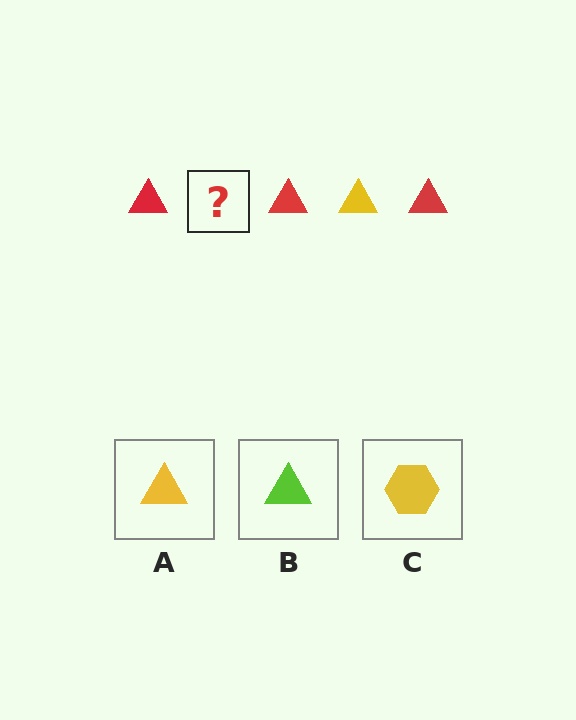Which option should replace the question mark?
Option A.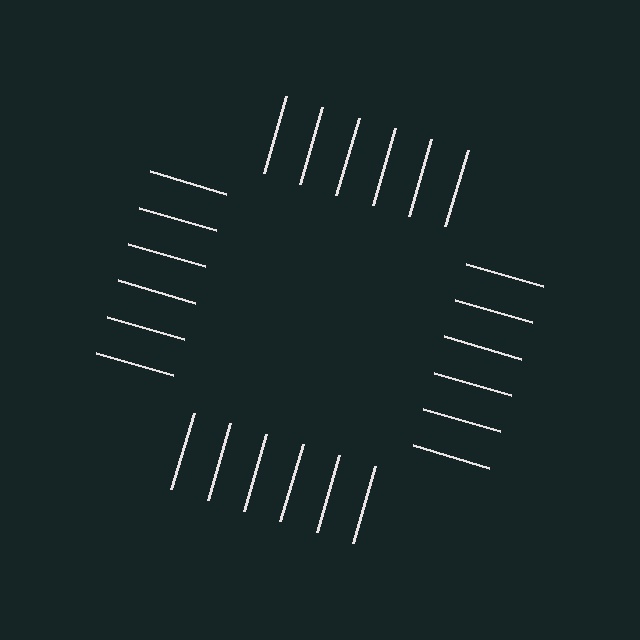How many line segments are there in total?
24 — 6 along each of the 4 edges.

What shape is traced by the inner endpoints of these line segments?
An illusory square — the line segments terminate on its edges but no continuous stroke is drawn.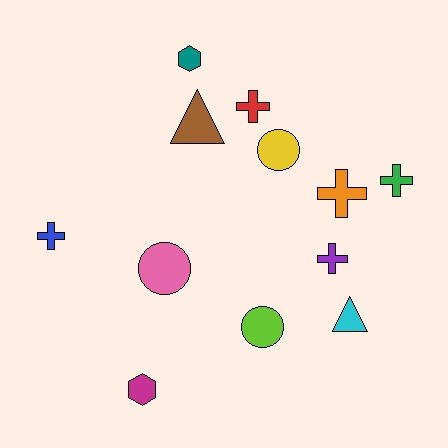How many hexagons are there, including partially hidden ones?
There are 2 hexagons.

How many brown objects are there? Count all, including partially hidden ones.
There is 1 brown object.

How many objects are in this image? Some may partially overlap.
There are 12 objects.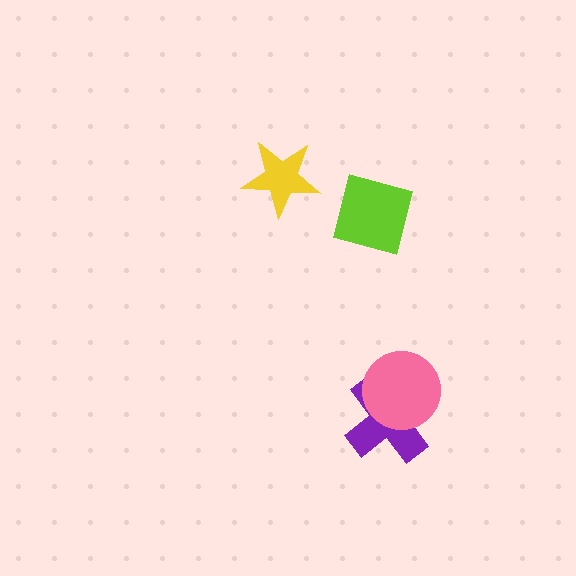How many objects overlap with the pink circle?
1 object overlaps with the pink circle.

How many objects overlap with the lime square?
0 objects overlap with the lime square.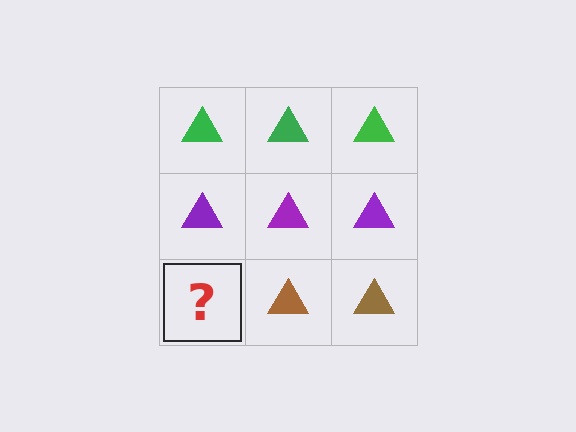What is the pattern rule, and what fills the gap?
The rule is that each row has a consistent color. The gap should be filled with a brown triangle.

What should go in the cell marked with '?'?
The missing cell should contain a brown triangle.